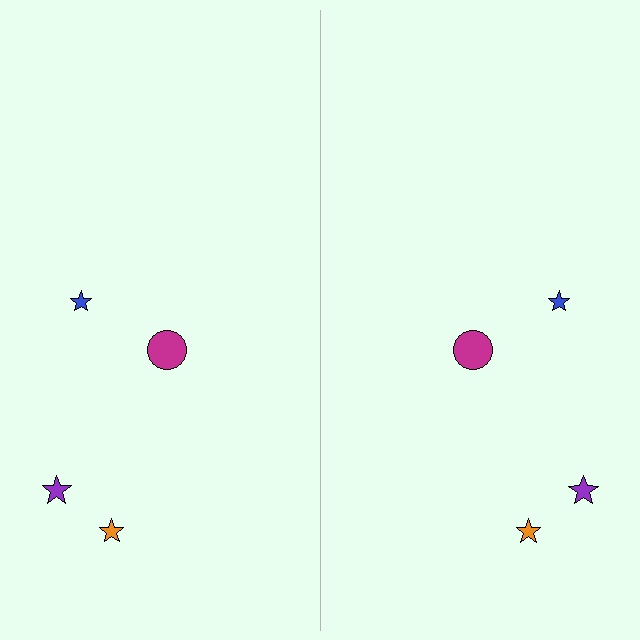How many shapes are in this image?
There are 8 shapes in this image.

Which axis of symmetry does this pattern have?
The pattern has a vertical axis of symmetry running through the center of the image.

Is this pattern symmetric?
Yes, this pattern has bilateral (reflection) symmetry.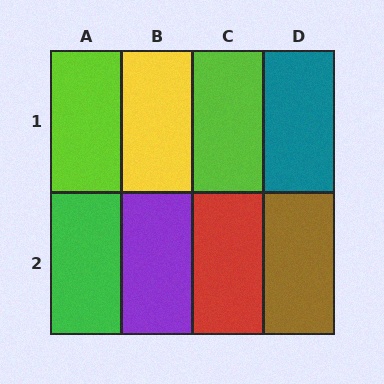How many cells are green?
1 cell is green.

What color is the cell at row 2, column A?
Green.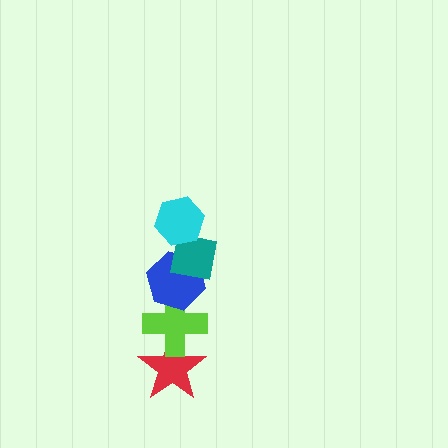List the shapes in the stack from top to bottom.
From top to bottom: the cyan hexagon, the teal square, the blue hexagon, the lime cross, the red star.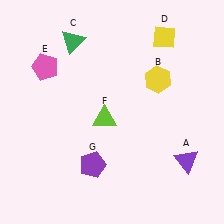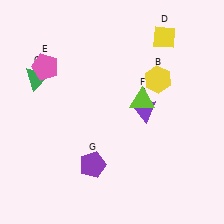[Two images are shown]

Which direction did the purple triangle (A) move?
The purple triangle (A) moved up.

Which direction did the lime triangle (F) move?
The lime triangle (F) moved right.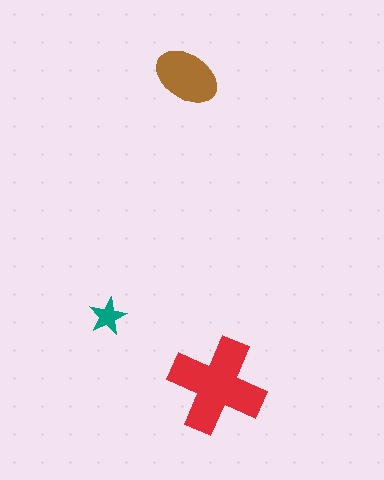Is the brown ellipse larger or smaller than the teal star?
Larger.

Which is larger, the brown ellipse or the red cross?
The red cross.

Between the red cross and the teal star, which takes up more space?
The red cross.